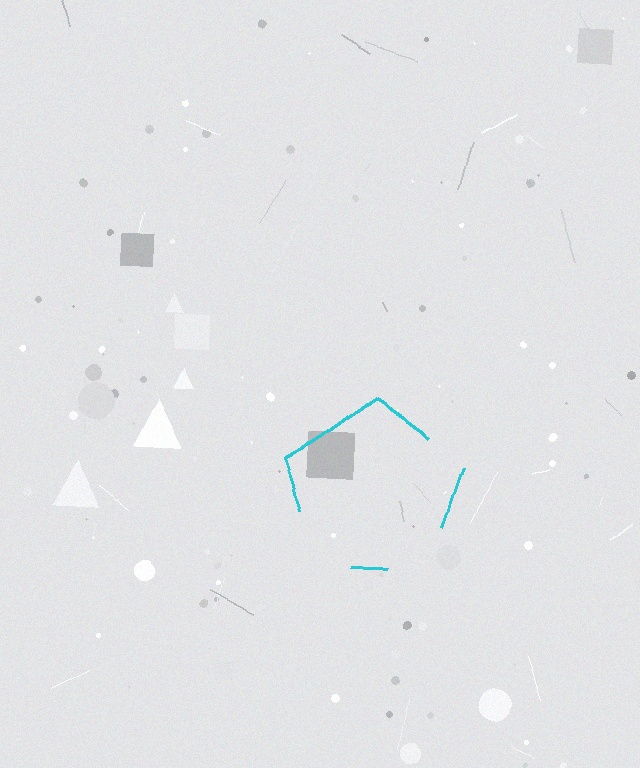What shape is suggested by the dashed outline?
The dashed outline suggests a pentagon.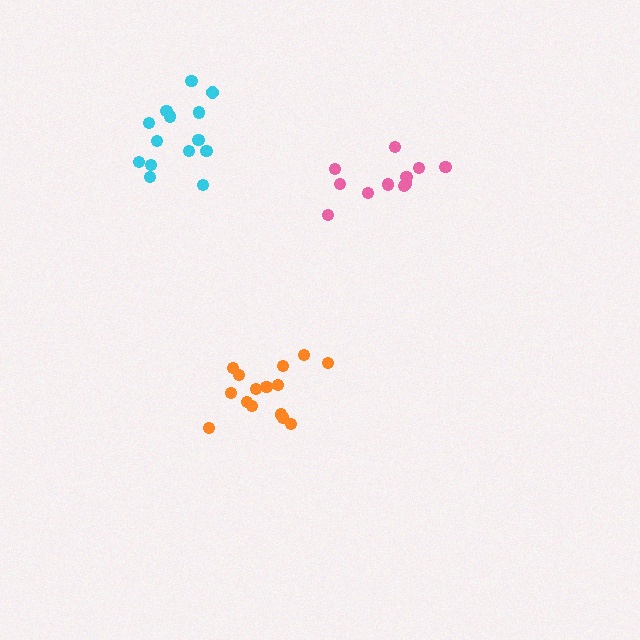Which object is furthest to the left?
The cyan cluster is leftmost.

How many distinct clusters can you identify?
There are 3 distinct clusters.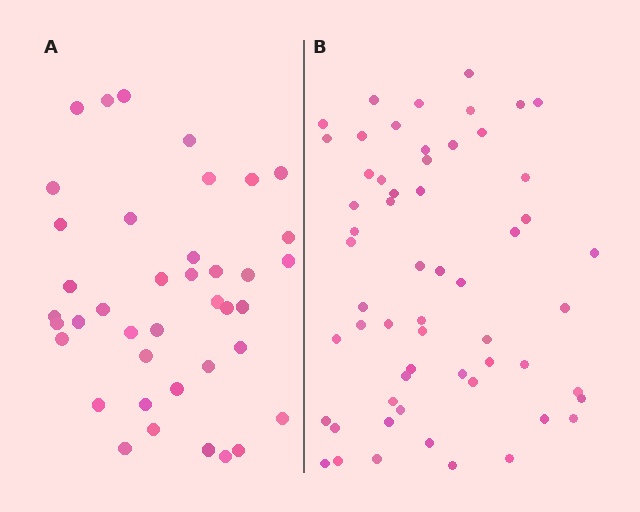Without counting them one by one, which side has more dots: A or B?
Region B (the right region) has more dots.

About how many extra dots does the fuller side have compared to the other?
Region B has approximately 20 more dots than region A.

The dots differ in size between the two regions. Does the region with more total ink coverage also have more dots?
No. Region A has more total ink coverage because its dots are larger, but region B actually contains more individual dots. Total area can be misleading — the number of items is what matters here.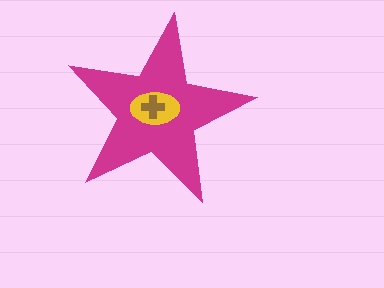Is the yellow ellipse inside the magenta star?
Yes.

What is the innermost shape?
The brown cross.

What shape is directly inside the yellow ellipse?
The brown cross.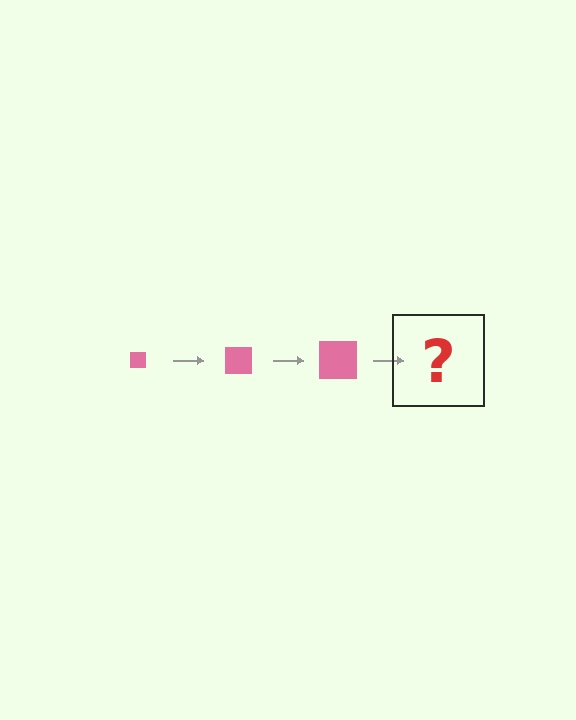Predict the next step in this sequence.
The next step is a pink square, larger than the previous one.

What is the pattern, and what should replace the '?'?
The pattern is that the square gets progressively larger each step. The '?' should be a pink square, larger than the previous one.